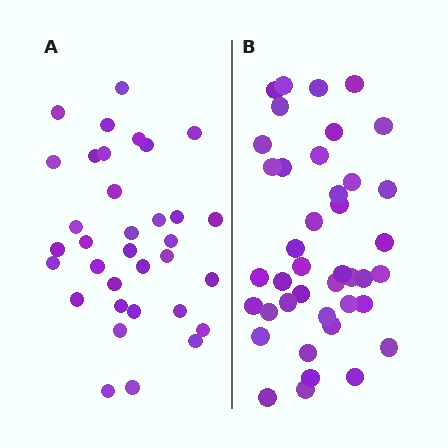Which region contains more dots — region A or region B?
Region B (the right region) has more dots.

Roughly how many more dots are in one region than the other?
Region B has roughly 8 or so more dots than region A.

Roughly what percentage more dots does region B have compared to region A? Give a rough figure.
About 20% more.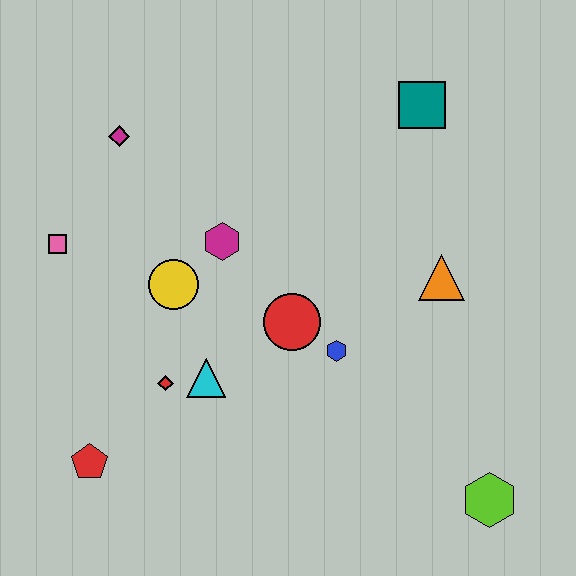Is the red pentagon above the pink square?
No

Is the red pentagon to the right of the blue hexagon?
No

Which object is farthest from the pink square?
The lime hexagon is farthest from the pink square.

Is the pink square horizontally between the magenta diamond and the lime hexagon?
No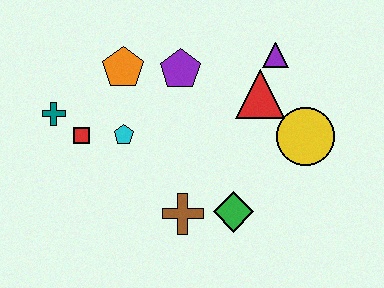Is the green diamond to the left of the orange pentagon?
No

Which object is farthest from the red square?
The yellow circle is farthest from the red square.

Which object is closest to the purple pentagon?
The orange pentagon is closest to the purple pentagon.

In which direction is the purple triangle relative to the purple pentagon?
The purple triangle is to the right of the purple pentagon.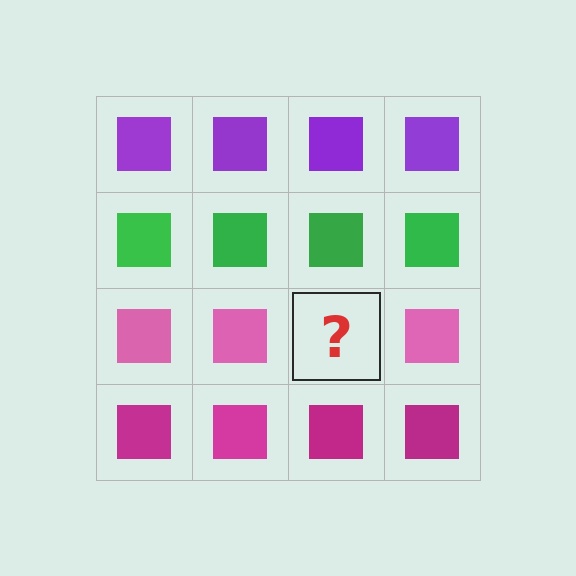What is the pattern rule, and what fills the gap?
The rule is that each row has a consistent color. The gap should be filled with a pink square.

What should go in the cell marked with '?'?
The missing cell should contain a pink square.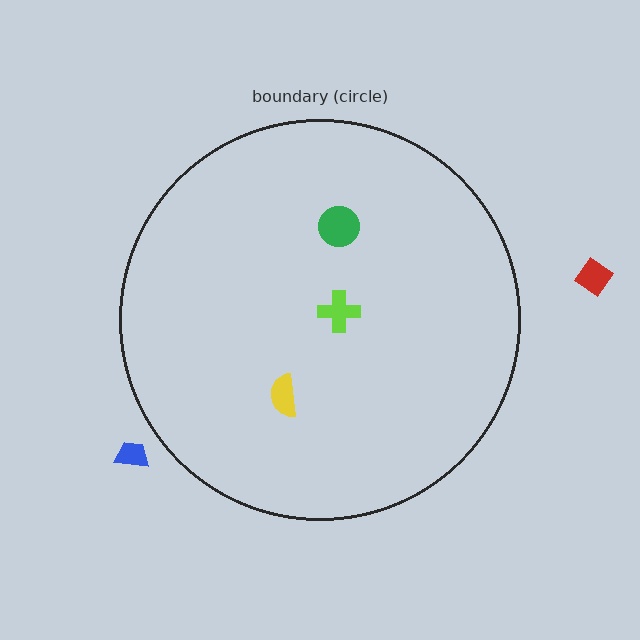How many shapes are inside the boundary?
3 inside, 2 outside.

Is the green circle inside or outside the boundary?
Inside.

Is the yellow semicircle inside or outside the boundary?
Inside.